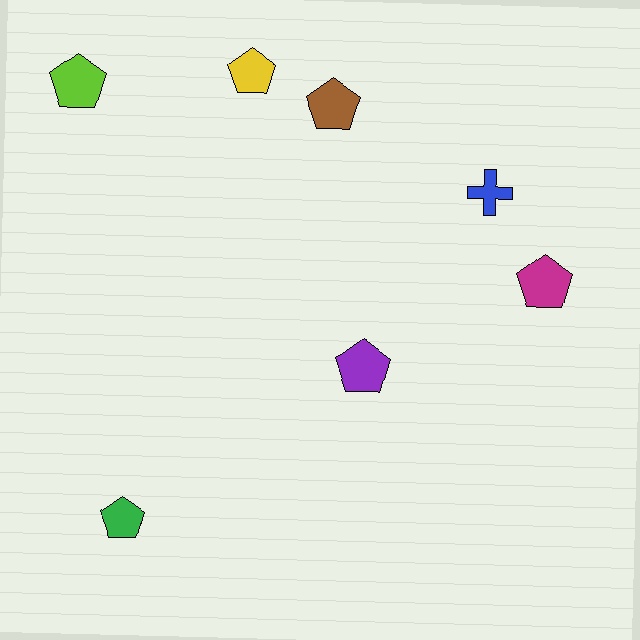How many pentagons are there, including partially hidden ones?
There are 6 pentagons.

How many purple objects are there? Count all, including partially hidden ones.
There is 1 purple object.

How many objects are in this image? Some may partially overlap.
There are 7 objects.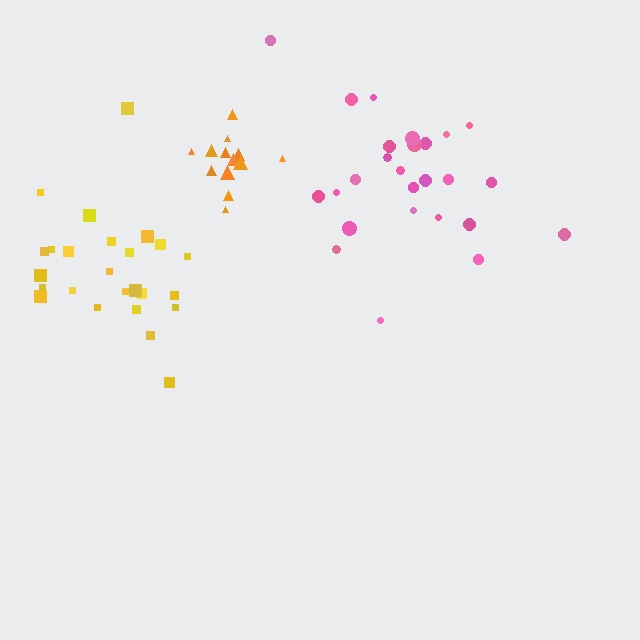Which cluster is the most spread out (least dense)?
Pink.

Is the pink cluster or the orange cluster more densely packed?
Orange.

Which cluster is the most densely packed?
Orange.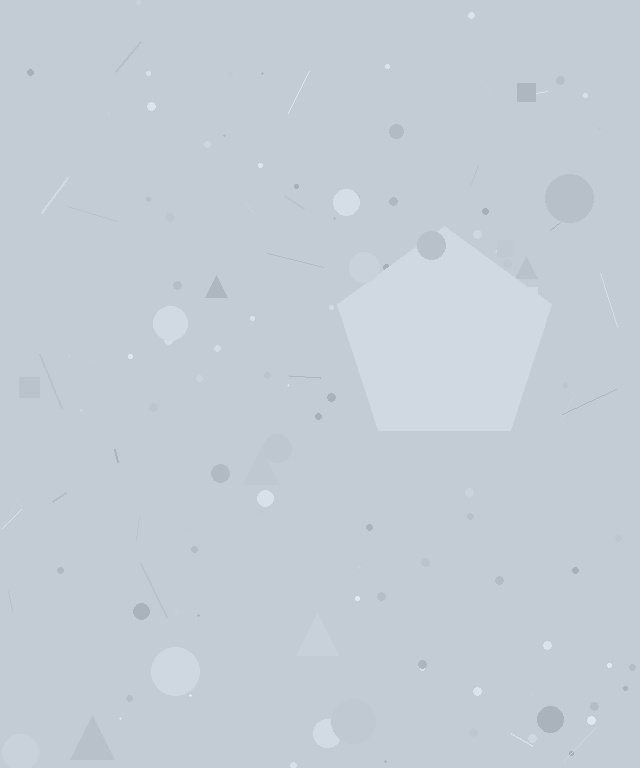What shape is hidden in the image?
A pentagon is hidden in the image.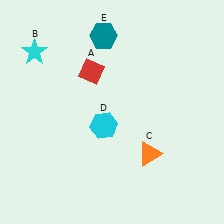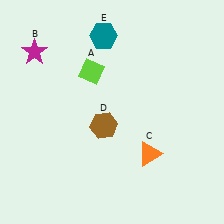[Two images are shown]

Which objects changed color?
A changed from red to lime. B changed from cyan to magenta. D changed from cyan to brown.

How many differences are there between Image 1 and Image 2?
There are 3 differences between the two images.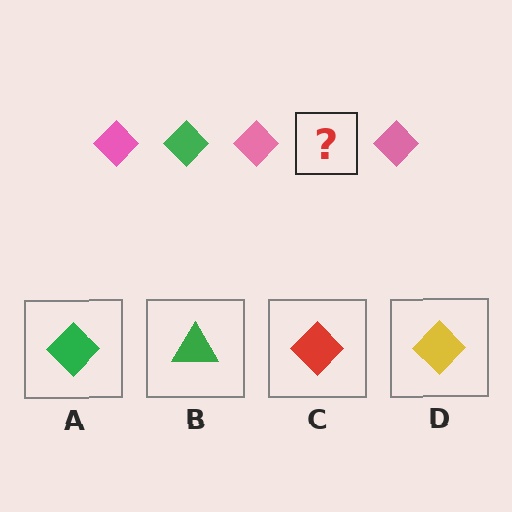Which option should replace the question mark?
Option A.